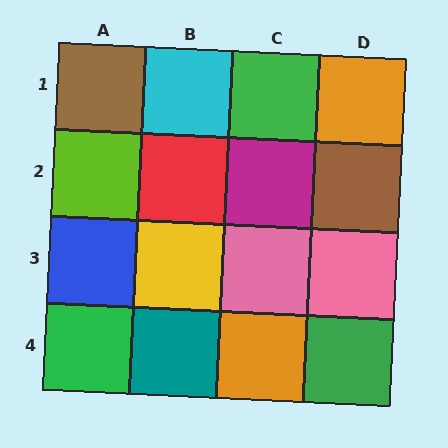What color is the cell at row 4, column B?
Teal.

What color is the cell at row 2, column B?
Red.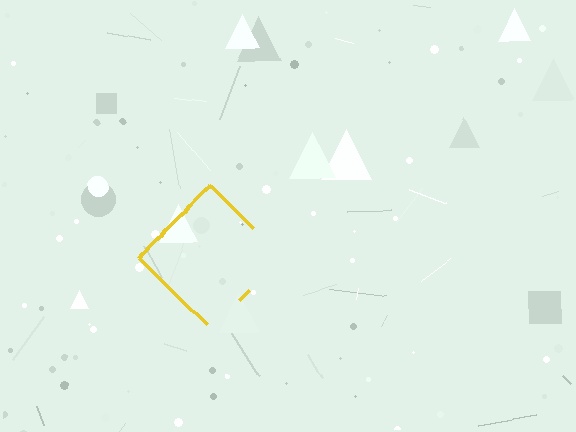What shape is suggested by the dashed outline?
The dashed outline suggests a diamond.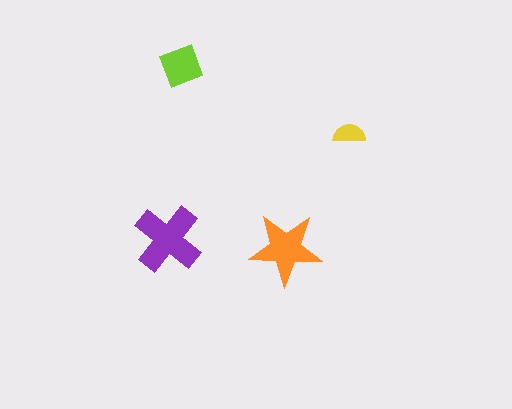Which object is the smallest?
The yellow semicircle.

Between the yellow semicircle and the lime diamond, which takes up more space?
The lime diamond.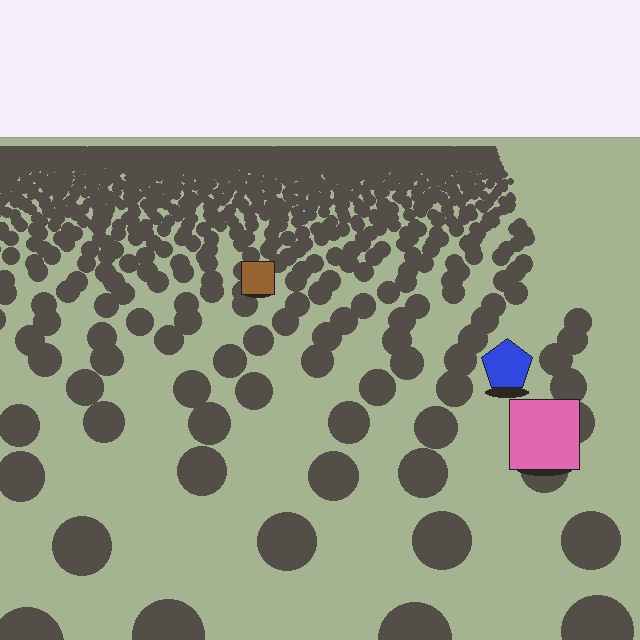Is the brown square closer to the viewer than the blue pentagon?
No. The blue pentagon is closer — you can tell from the texture gradient: the ground texture is coarser near it.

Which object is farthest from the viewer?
The brown square is farthest from the viewer. It appears smaller and the ground texture around it is denser.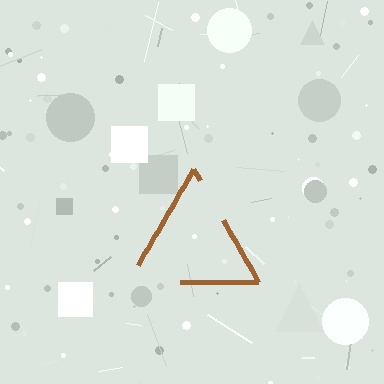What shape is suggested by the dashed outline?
The dashed outline suggests a triangle.